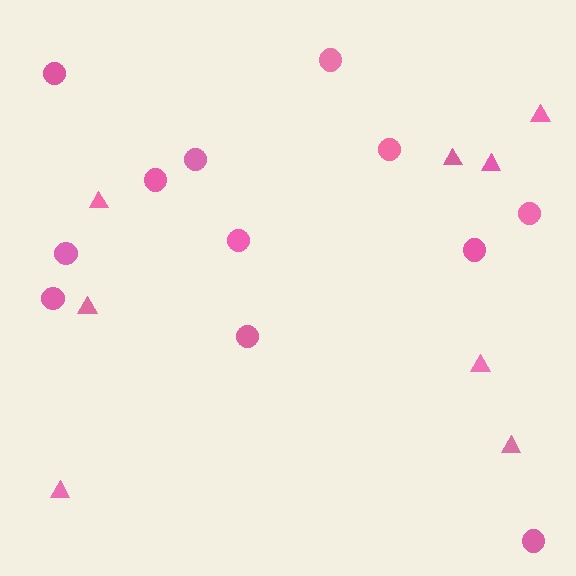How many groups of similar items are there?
There are 2 groups: one group of triangles (8) and one group of circles (12).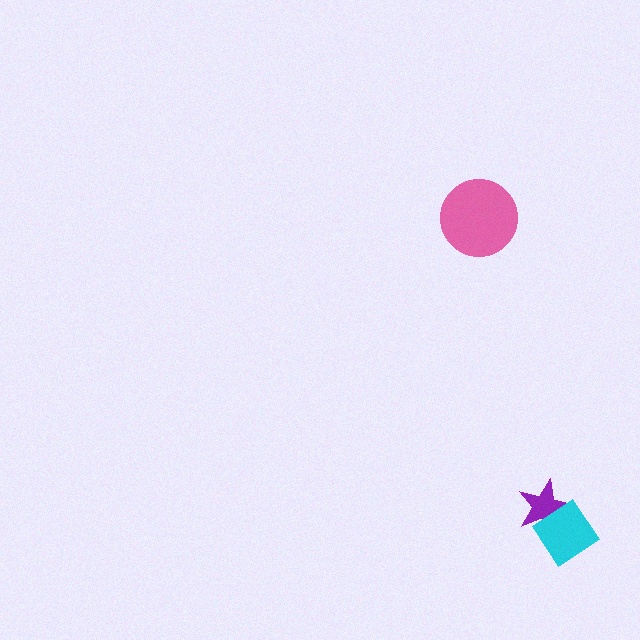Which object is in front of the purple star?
The cyan diamond is in front of the purple star.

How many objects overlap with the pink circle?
0 objects overlap with the pink circle.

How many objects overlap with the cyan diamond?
1 object overlaps with the cyan diamond.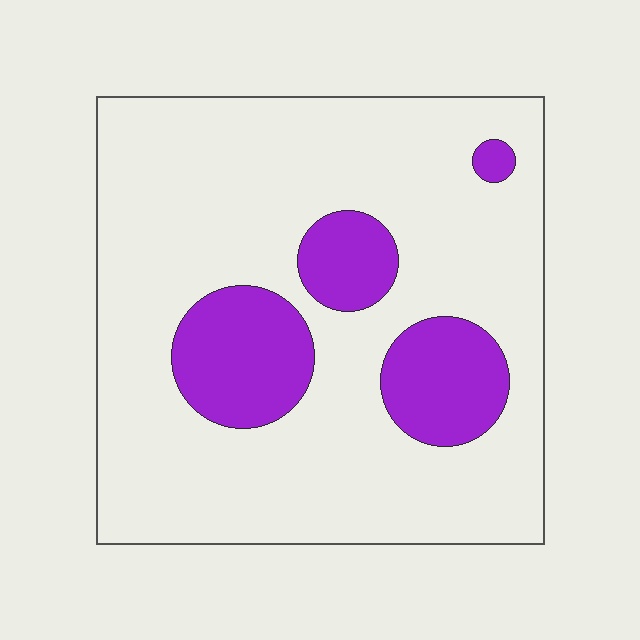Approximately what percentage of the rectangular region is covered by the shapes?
Approximately 20%.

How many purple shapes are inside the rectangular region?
4.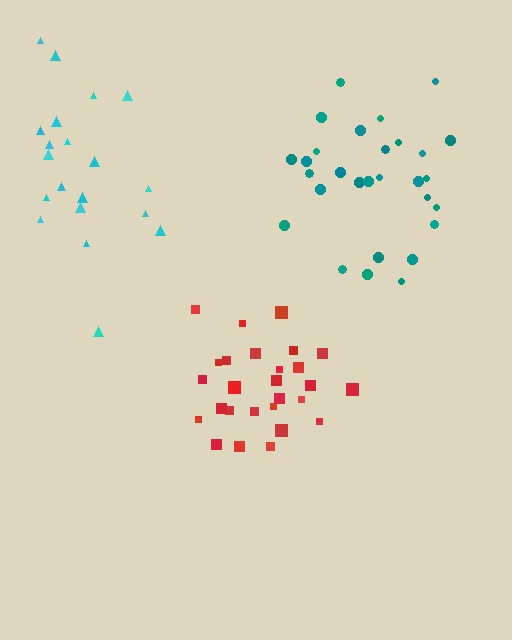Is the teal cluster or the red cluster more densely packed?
Red.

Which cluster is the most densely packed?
Red.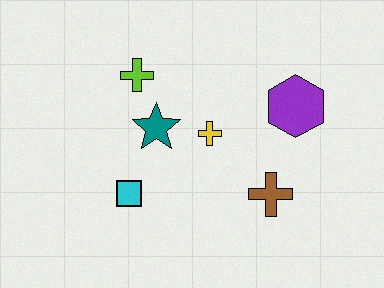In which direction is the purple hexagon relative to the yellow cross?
The purple hexagon is to the right of the yellow cross.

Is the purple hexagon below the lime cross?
Yes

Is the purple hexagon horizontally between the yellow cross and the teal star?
No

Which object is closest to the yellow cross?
The teal star is closest to the yellow cross.